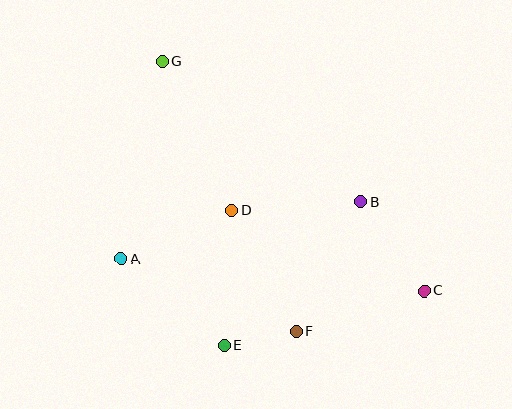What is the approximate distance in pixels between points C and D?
The distance between C and D is approximately 208 pixels.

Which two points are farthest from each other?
Points C and G are farthest from each other.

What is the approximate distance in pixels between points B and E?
The distance between B and E is approximately 198 pixels.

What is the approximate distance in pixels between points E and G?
The distance between E and G is approximately 291 pixels.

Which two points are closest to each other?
Points E and F are closest to each other.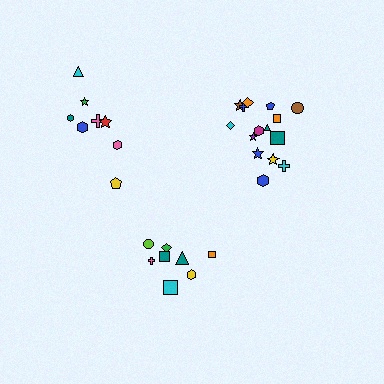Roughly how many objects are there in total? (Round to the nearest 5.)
Roughly 30 objects in total.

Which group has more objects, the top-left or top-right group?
The top-right group.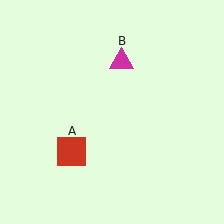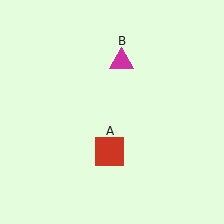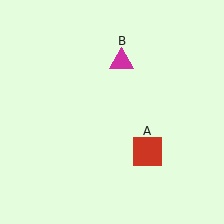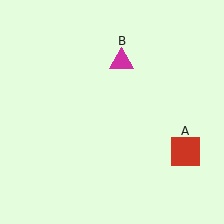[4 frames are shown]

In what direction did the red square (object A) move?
The red square (object A) moved right.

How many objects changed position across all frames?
1 object changed position: red square (object A).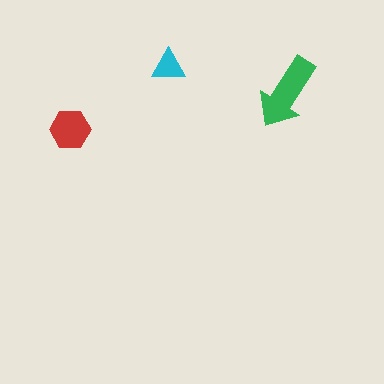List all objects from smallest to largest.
The cyan triangle, the red hexagon, the green arrow.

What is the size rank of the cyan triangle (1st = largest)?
3rd.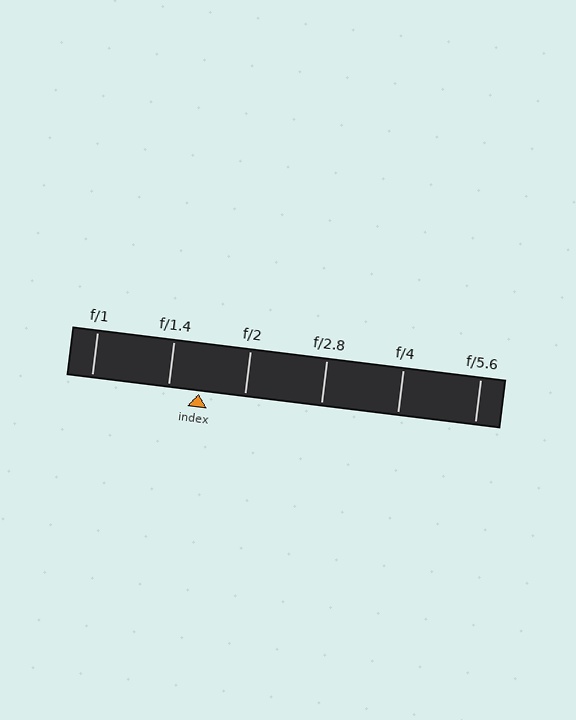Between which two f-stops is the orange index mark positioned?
The index mark is between f/1.4 and f/2.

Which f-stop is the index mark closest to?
The index mark is closest to f/1.4.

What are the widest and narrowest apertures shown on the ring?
The widest aperture shown is f/1 and the narrowest is f/5.6.